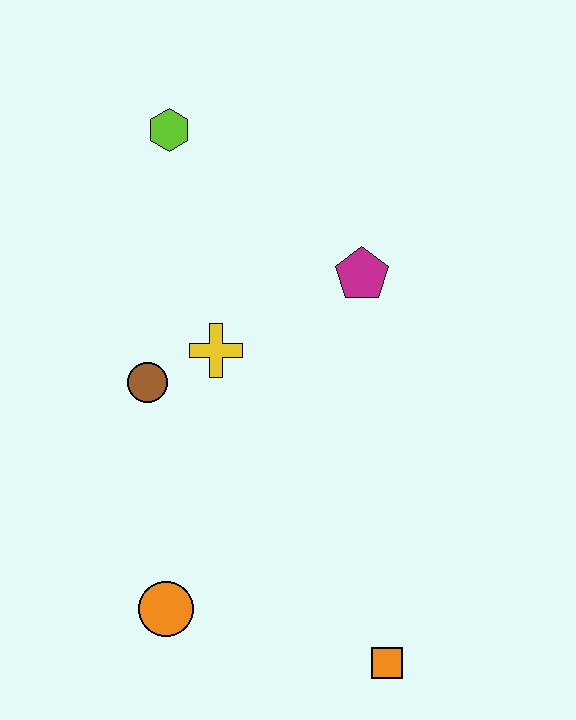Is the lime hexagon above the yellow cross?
Yes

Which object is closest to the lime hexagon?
The yellow cross is closest to the lime hexagon.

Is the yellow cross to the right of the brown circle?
Yes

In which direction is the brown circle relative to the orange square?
The brown circle is above the orange square.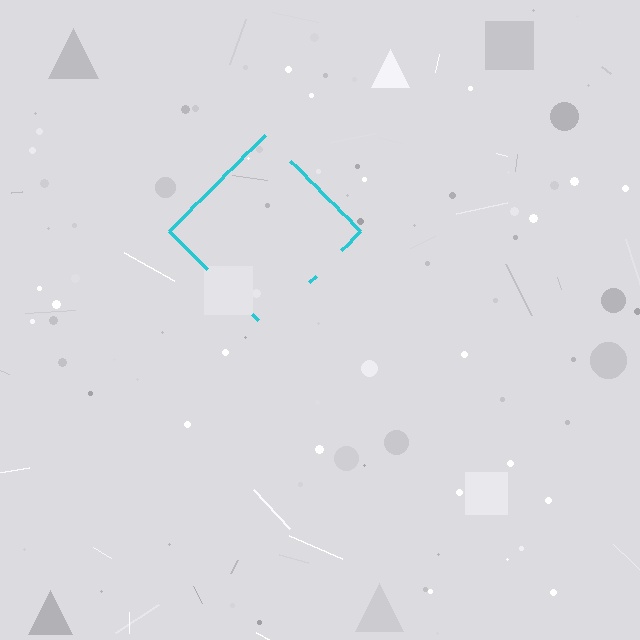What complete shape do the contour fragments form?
The contour fragments form a diamond.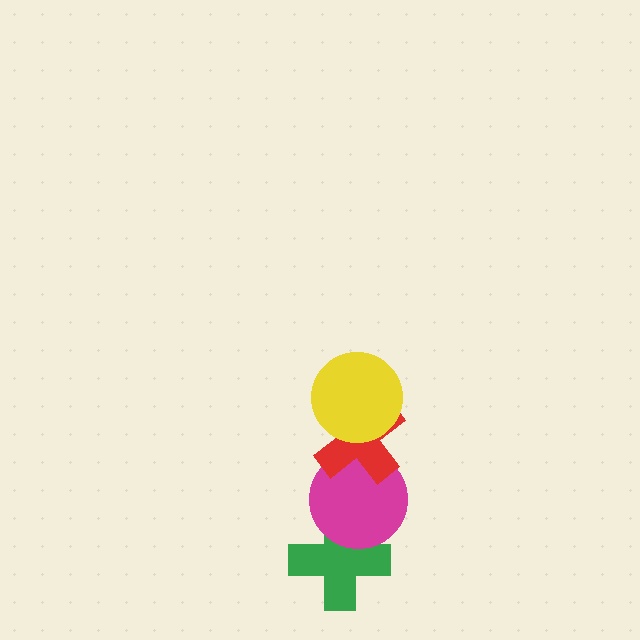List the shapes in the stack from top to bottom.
From top to bottom: the yellow circle, the red cross, the magenta circle, the green cross.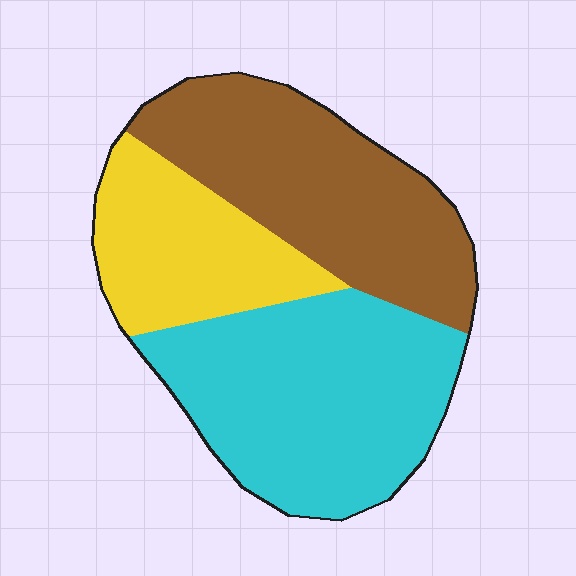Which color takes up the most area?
Cyan, at roughly 40%.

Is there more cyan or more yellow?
Cyan.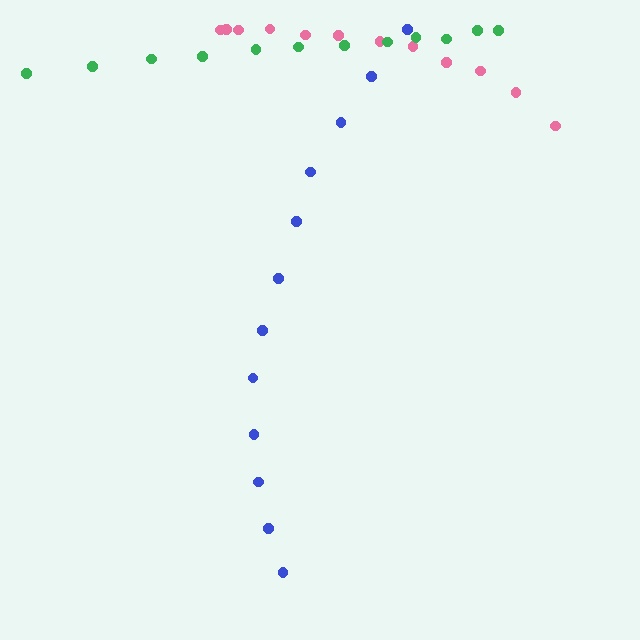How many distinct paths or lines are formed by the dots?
There are 3 distinct paths.